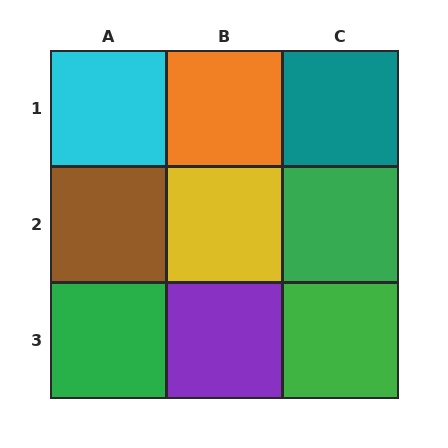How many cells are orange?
1 cell is orange.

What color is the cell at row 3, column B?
Purple.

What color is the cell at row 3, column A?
Green.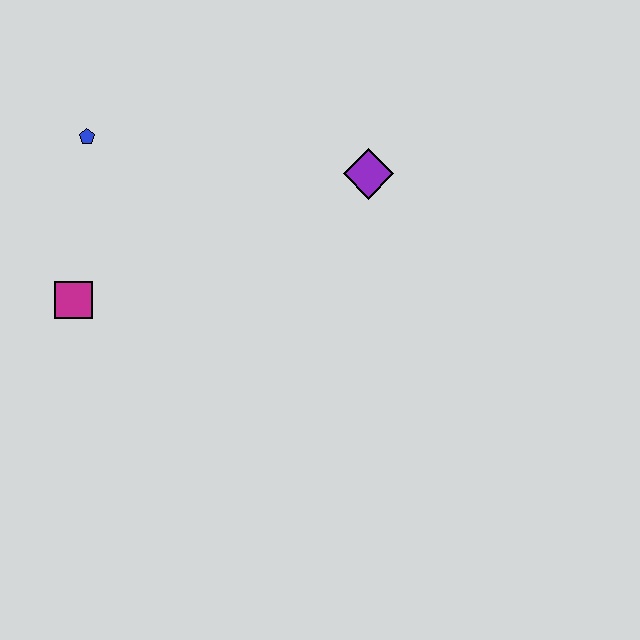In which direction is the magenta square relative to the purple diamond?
The magenta square is to the left of the purple diamond.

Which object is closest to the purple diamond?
The blue pentagon is closest to the purple diamond.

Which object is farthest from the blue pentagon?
The purple diamond is farthest from the blue pentagon.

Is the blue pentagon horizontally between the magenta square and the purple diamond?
Yes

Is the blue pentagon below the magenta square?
No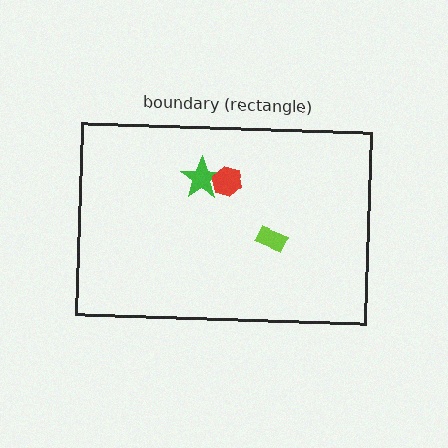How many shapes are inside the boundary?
3 inside, 0 outside.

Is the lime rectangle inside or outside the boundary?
Inside.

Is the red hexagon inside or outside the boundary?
Inside.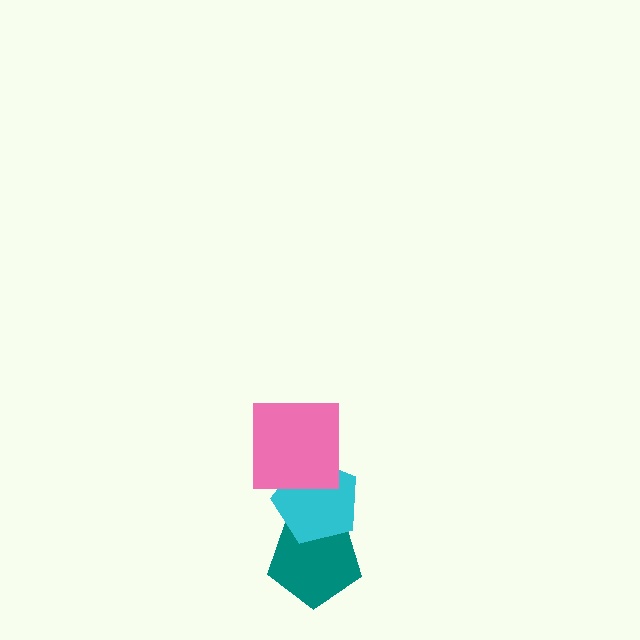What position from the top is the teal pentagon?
The teal pentagon is 3rd from the top.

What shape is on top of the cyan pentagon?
The pink square is on top of the cyan pentagon.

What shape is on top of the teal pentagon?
The cyan pentagon is on top of the teal pentagon.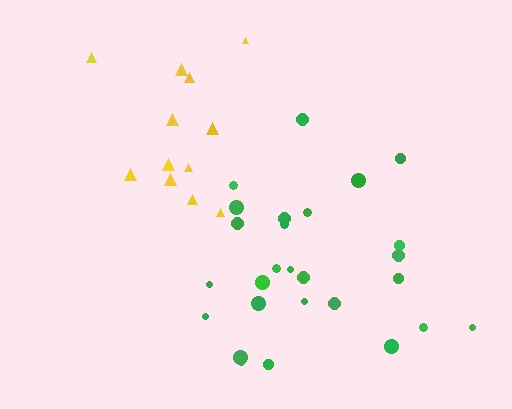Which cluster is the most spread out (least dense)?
Yellow.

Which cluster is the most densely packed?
Green.